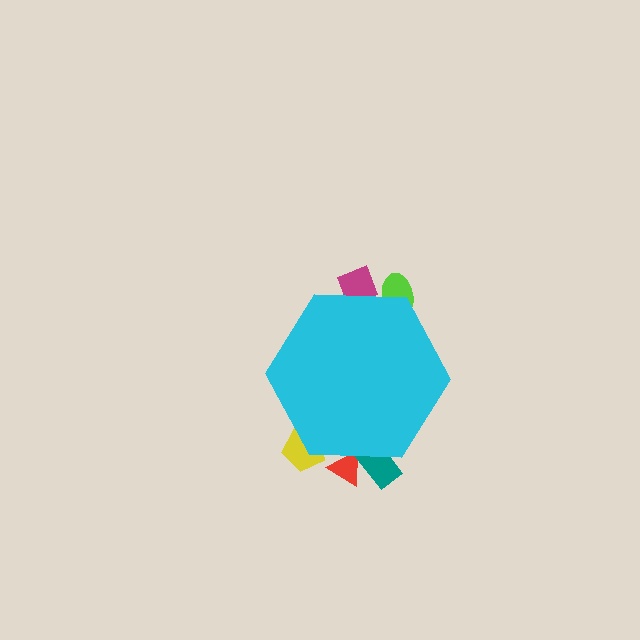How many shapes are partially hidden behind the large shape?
5 shapes are partially hidden.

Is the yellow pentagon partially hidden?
Yes, the yellow pentagon is partially hidden behind the cyan hexagon.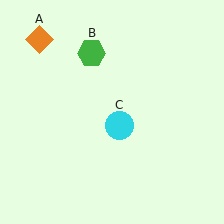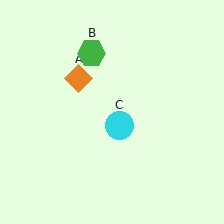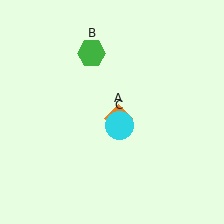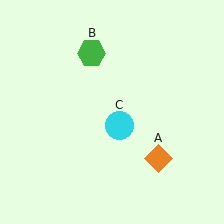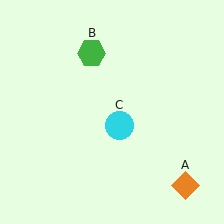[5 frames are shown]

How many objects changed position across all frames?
1 object changed position: orange diamond (object A).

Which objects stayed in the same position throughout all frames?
Green hexagon (object B) and cyan circle (object C) remained stationary.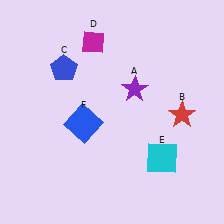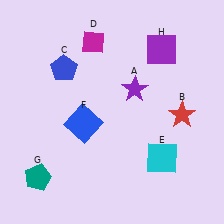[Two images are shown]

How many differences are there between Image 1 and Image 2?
There are 2 differences between the two images.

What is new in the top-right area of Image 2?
A purple square (H) was added in the top-right area of Image 2.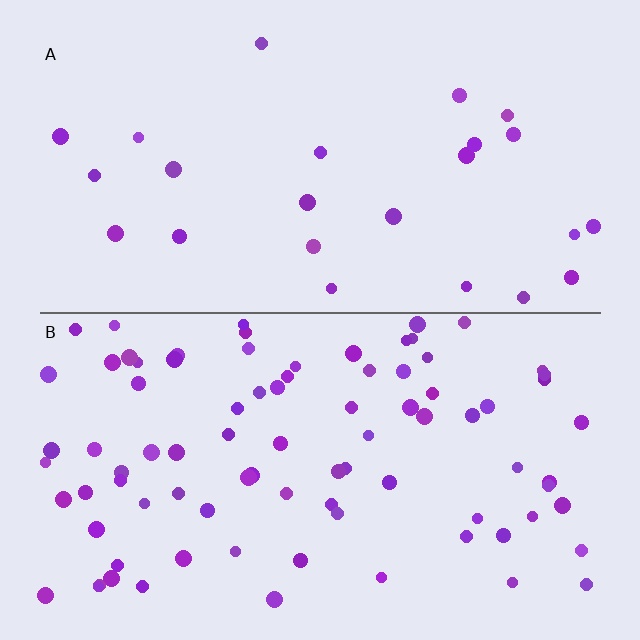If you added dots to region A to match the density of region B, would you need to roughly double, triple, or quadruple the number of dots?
Approximately triple.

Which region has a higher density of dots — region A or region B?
B (the bottom).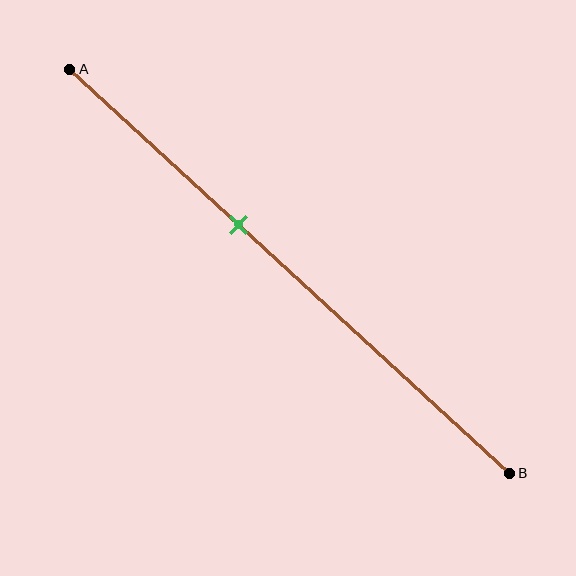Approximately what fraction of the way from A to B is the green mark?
The green mark is approximately 40% of the way from A to B.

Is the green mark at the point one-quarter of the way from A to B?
No, the mark is at about 40% from A, not at the 25% one-quarter point.